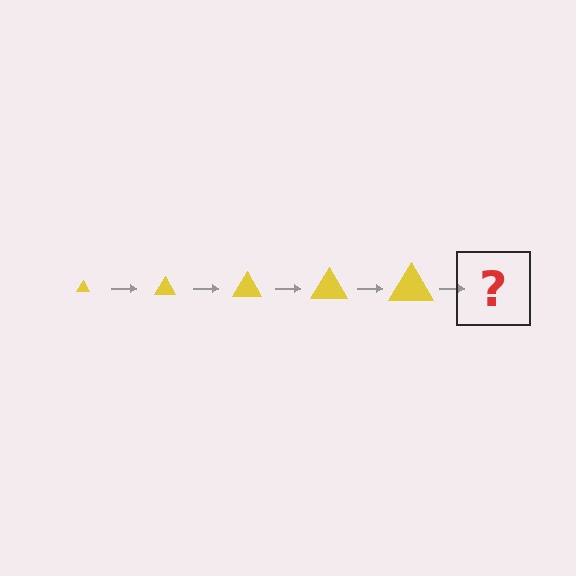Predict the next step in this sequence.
The next step is a yellow triangle, larger than the previous one.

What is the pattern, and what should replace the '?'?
The pattern is that the triangle gets progressively larger each step. The '?' should be a yellow triangle, larger than the previous one.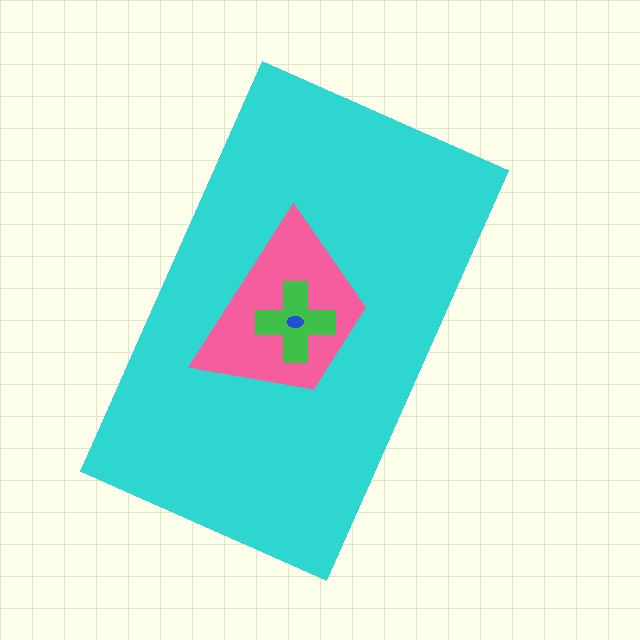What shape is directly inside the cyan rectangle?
The pink trapezoid.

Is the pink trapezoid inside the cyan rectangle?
Yes.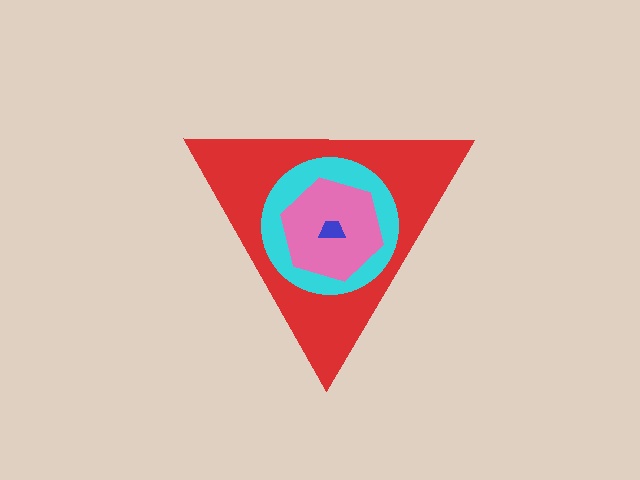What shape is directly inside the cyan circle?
The pink hexagon.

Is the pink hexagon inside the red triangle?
Yes.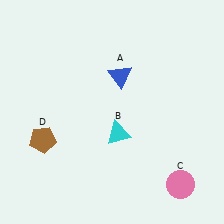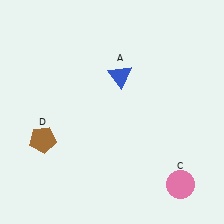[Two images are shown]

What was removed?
The cyan triangle (B) was removed in Image 2.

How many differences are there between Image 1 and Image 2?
There is 1 difference between the two images.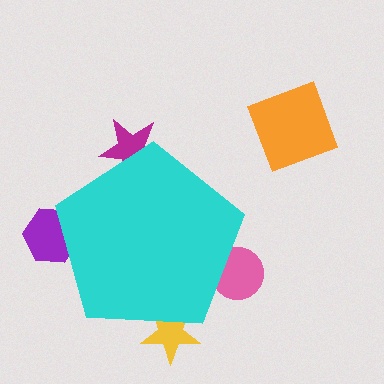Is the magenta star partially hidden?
Yes, the magenta star is partially hidden behind the cyan pentagon.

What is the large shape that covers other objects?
A cyan pentagon.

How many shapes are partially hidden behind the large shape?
5 shapes are partially hidden.